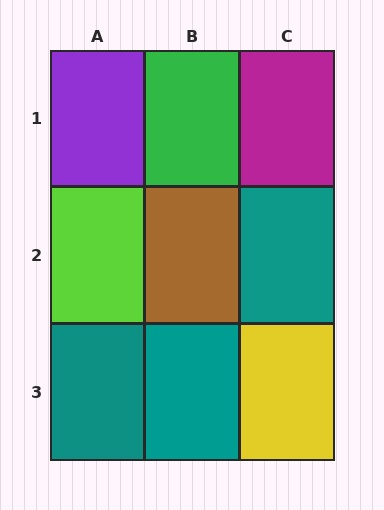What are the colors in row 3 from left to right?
Teal, teal, yellow.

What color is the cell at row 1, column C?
Magenta.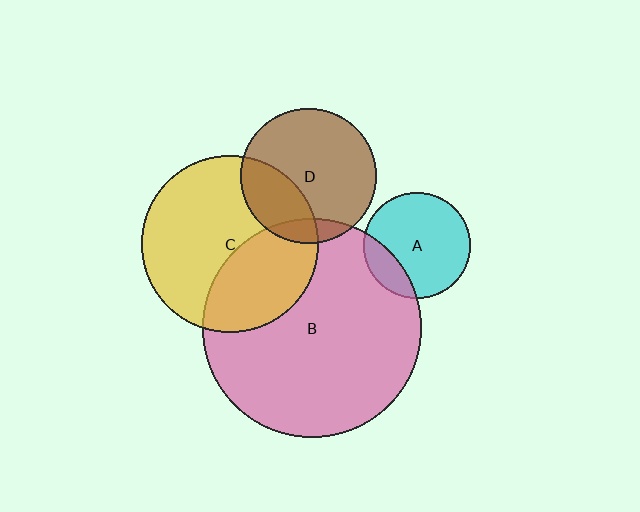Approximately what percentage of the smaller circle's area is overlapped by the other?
Approximately 10%.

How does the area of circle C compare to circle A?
Approximately 2.8 times.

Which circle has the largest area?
Circle B (pink).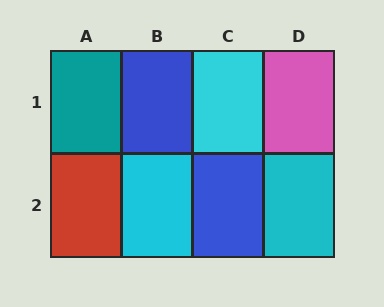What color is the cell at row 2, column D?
Cyan.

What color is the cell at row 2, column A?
Red.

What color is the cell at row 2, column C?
Blue.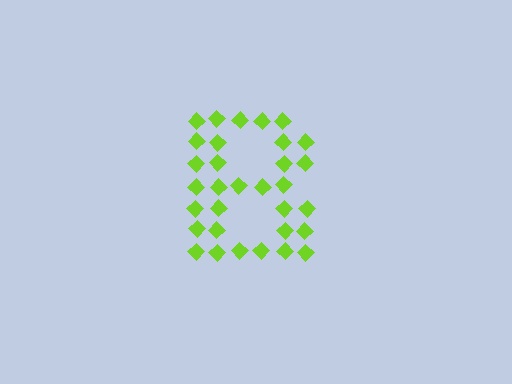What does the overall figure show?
The overall figure shows the letter B.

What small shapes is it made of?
It is made of small diamonds.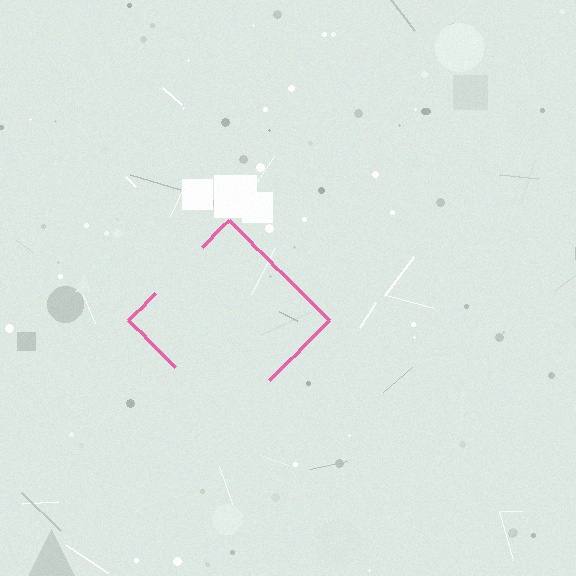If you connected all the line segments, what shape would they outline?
They would outline a diamond.